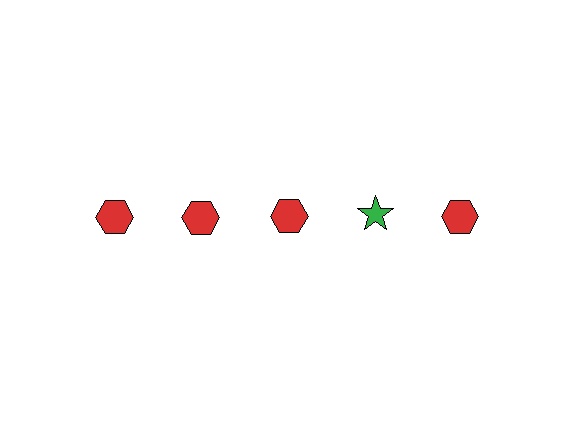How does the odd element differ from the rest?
It differs in both color (green instead of red) and shape (star instead of hexagon).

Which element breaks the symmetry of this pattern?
The green star in the top row, second from right column breaks the symmetry. All other shapes are red hexagons.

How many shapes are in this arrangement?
There are 5 shapes arranged in a grid pattern.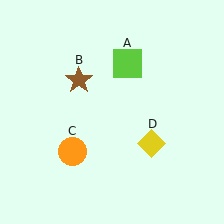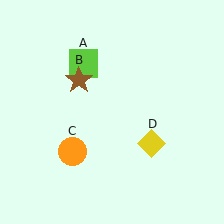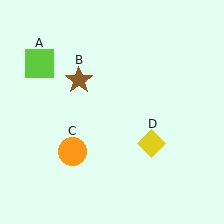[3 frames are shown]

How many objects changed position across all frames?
1 object changed position: lime square (object A).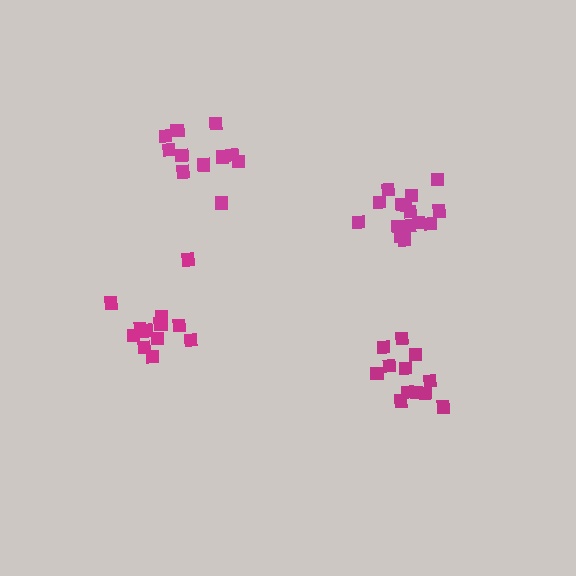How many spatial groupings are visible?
There are 4 spatial groupings.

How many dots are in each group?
Group 1: 12 dots, Group 2: 15 dots, Group 3: 13 dots, Group 4: 11 dots (51 total).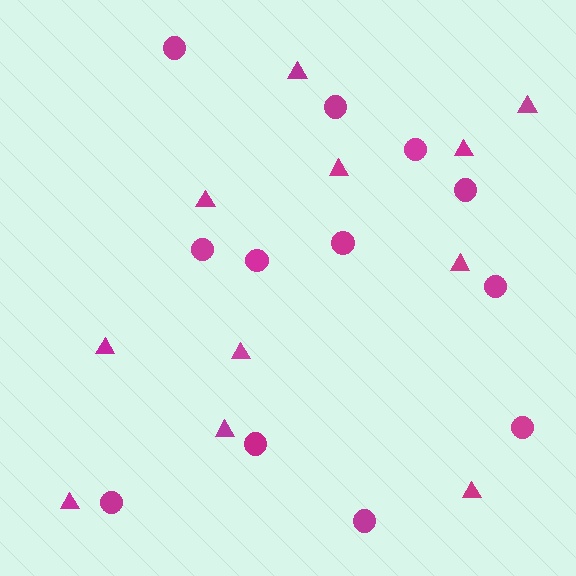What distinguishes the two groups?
There are 2 groups: one group of triangles (11) and one group of circles (12).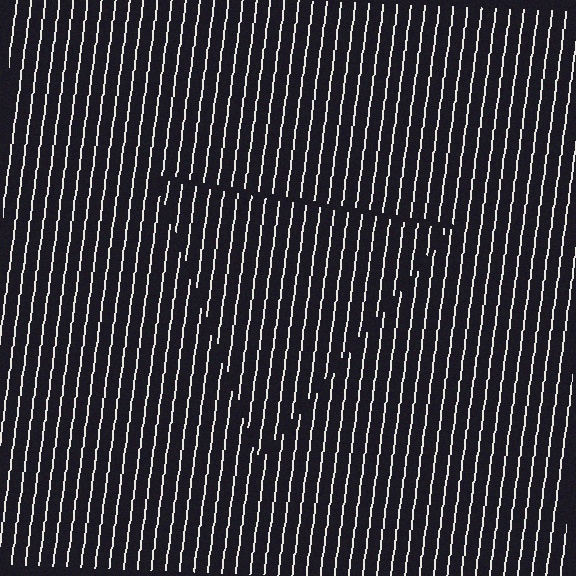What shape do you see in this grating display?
An illusory triangle. The interior of the shape contains the same grating, shifted by half a period — the contour is defined by the phase discontinuity where line-ends from the inner and outer gratings abut.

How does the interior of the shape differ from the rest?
The interior of the shape contains the same grating, shifted by half a period — the contour is defined by the phase discontinuity where line-ends from the inner and outer gratings abut.